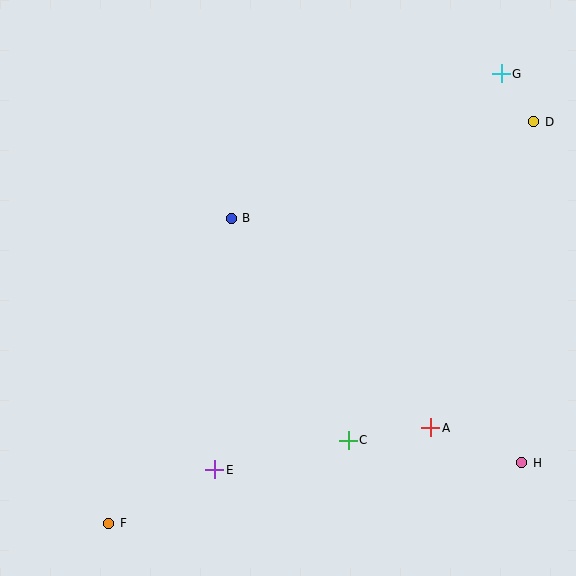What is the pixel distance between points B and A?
The distance between B and A is 290 pixels.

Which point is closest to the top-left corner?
Point B is closest to the top-left corner.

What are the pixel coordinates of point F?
Point F is at (109, 523).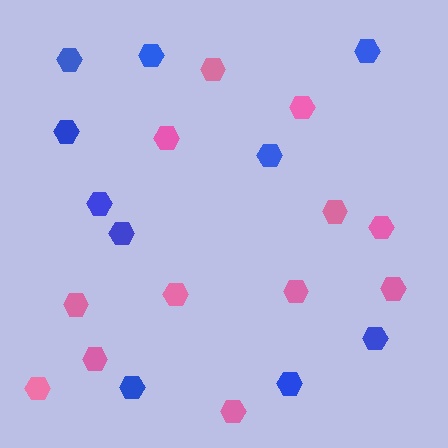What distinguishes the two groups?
There are 2 groups: one group of blue hexagons (10) and one group of pink hexagons (12).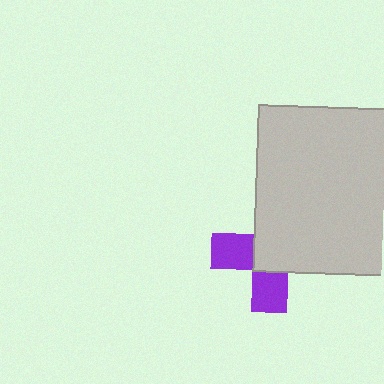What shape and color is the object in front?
The object in front is a light gray square.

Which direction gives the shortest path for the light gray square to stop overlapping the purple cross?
Moving toward the upper-right gives the shortest separation.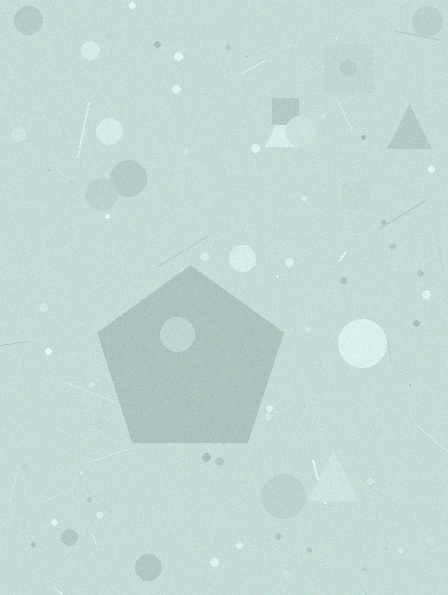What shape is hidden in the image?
A pentagon is hidden in the image.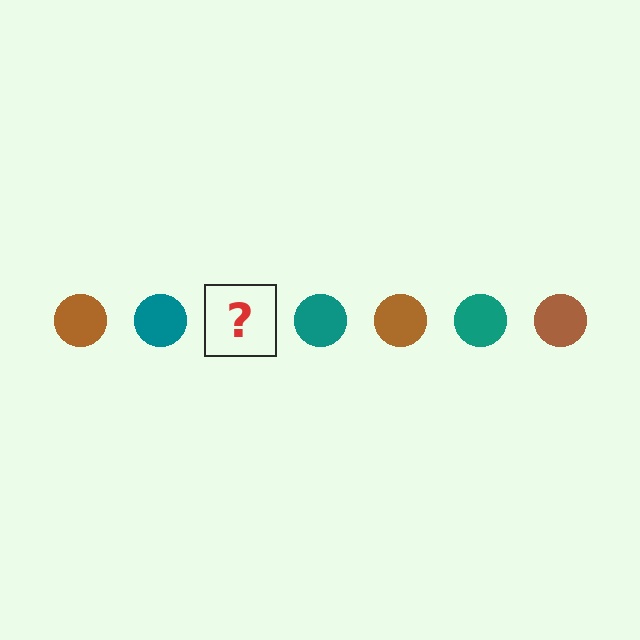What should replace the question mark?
The question mark should be replaced with a brown circle.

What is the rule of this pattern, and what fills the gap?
The rule is that the pattern cycles through brown, teal circles. The gap should be filled with a brown circle.